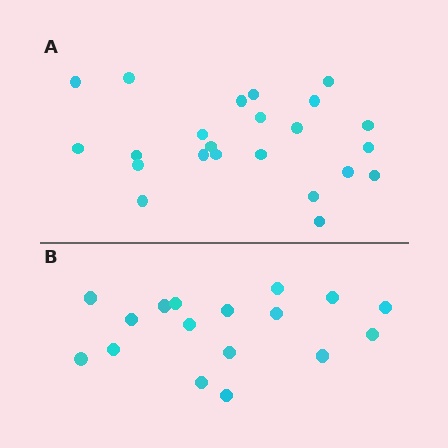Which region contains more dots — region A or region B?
Region A (the top region) has more dots.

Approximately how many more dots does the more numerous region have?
Region A has about 6 more dots than region B.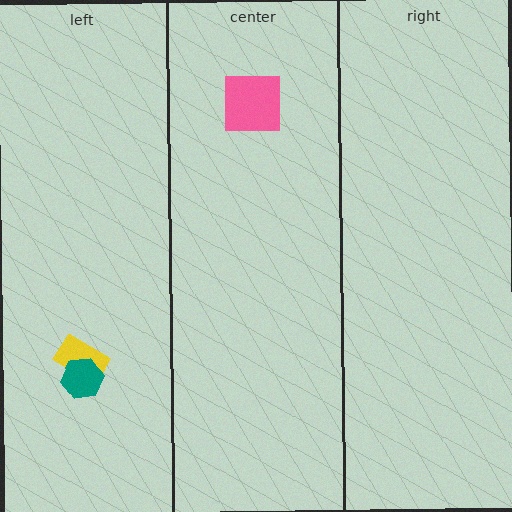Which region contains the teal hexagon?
The left region.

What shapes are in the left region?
The yellow rectangle, the teal hexagon.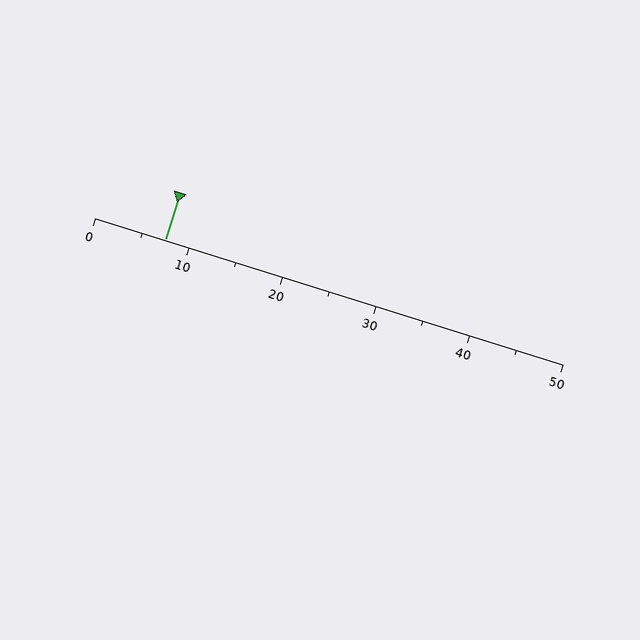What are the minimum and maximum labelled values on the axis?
The axis runs from 0 to 50.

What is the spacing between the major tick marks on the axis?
The major ticks are spaced 10 apart.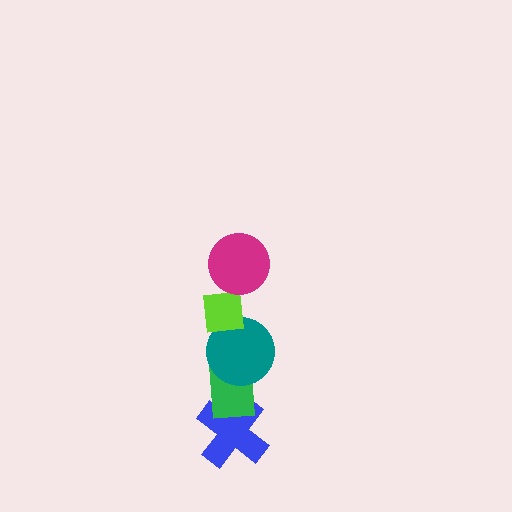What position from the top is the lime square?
The lime square is 2nd from the top.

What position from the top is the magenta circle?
The magenta circle is 1st from the top.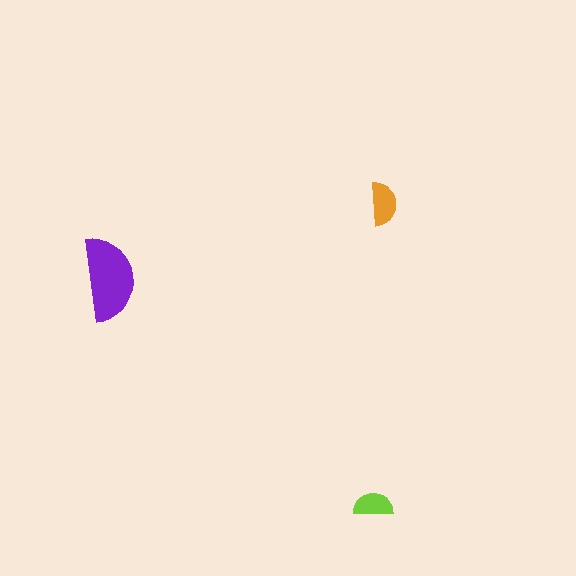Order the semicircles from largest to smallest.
the purple one, the orange one, the lime one.